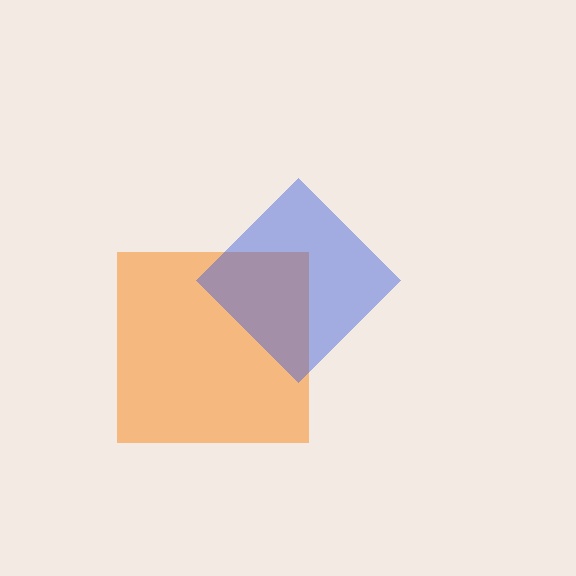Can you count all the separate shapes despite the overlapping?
Yes, there are 2 separate shapes.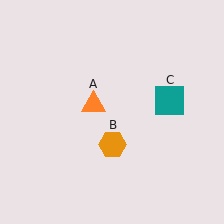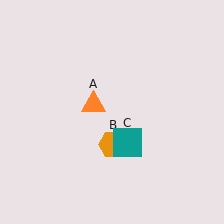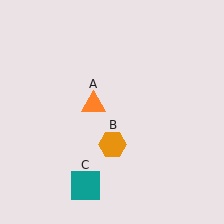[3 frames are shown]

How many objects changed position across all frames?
1 object changed position: teal square (object C).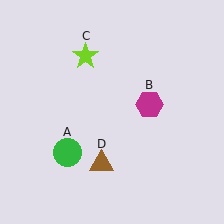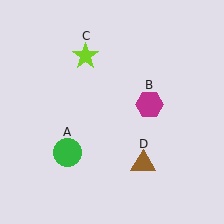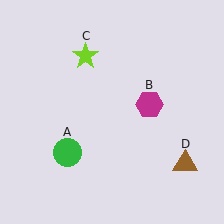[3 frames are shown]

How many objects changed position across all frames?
1 object changed position: brown triangle (object D).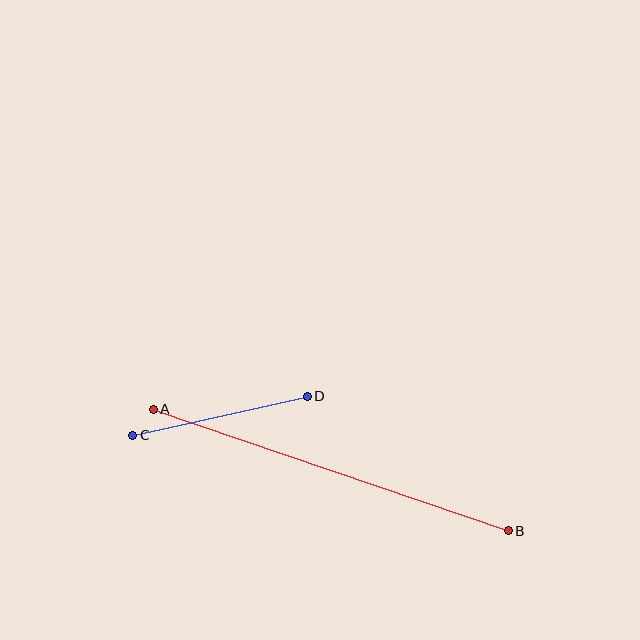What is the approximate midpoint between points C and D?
The midpoint is at approximately (220, 416) pixels.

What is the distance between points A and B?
The distance is approximately 375 pixels.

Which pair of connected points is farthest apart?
Points A and B are farthest apart.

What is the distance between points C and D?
The distance is approximately 179 pixels.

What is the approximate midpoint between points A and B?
The midpoint is at approximately (331, 470) pixels.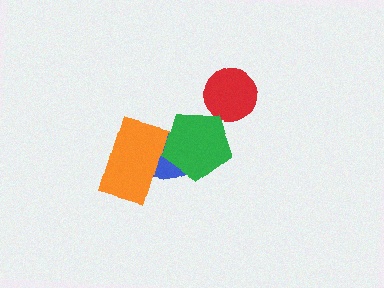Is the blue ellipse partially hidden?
Yes, it is partially covered by another shape.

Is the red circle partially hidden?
No, no other shape covers it.